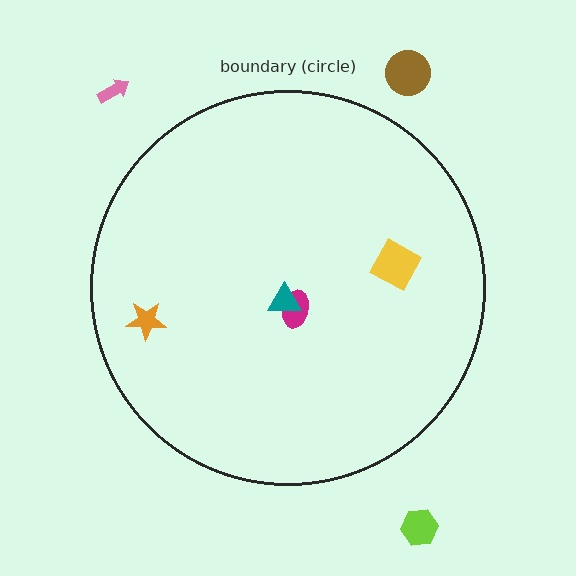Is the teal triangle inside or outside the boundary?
Inside.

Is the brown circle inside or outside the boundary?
Outside.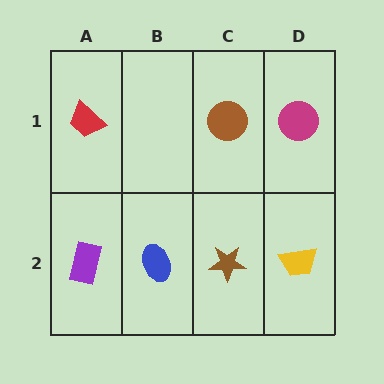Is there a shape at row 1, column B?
No, that cell is empty.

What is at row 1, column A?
A red trapezoid.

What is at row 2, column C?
A brown star.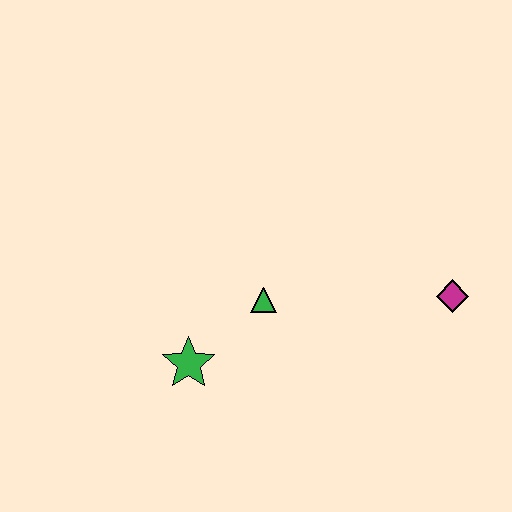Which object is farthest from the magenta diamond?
The green star is farthest from the magenta diamond.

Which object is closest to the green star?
The green triangle is closest to the green star.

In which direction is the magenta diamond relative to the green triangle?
The magenta diamond is to the right of the green triangle.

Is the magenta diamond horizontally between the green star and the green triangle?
No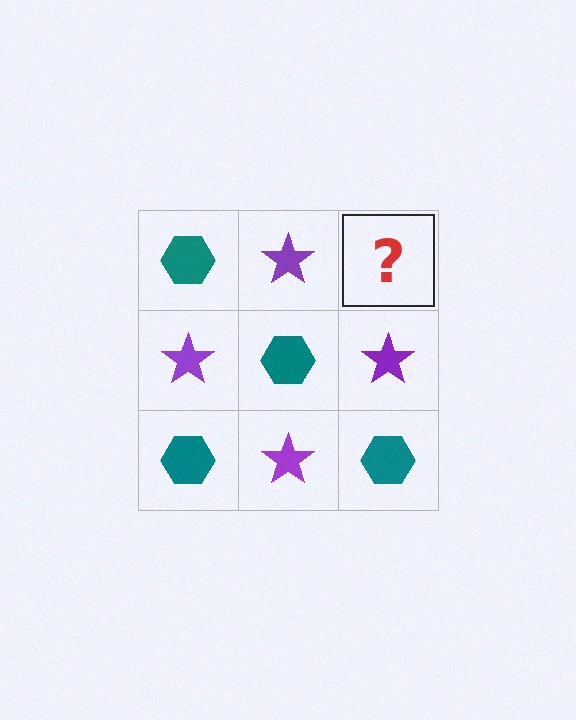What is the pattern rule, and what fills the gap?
The rule is that it alternates teal hexagon and purple star in a checkerboard pattern. The gap should be filled with a teal hexagon.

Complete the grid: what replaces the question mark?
The question mark should be replaced with a teal hexagon.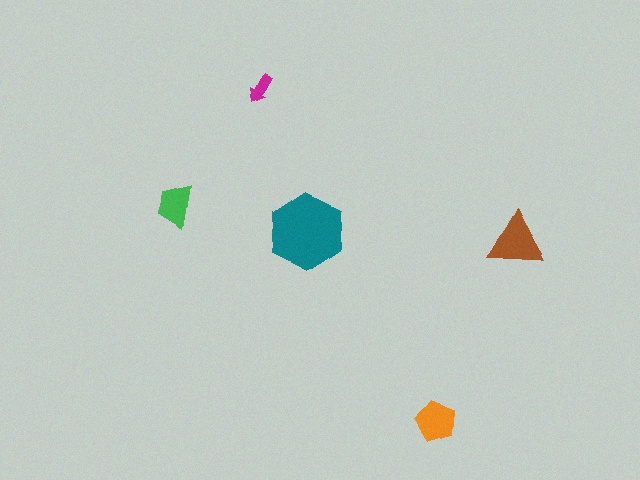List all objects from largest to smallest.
The teal hexagon, the brown triangle, the orange pentagon, the green trapezoid, the magenta arrow.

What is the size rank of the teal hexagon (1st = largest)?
1st.